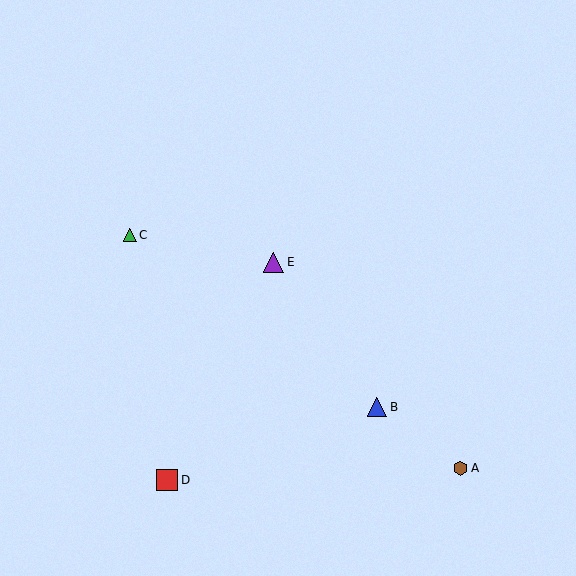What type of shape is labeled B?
Shape B is a blue triangle.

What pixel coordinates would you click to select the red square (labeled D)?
Click at (167, 480) to select the red square D.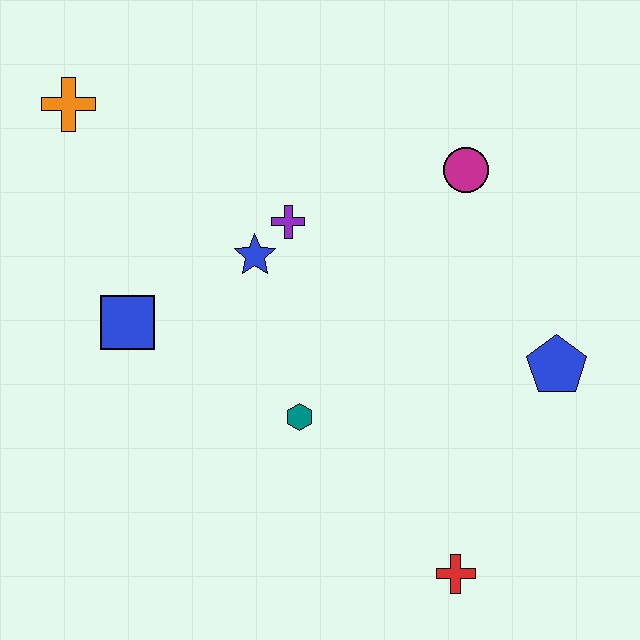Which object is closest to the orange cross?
The blue square is closest to the orange cross.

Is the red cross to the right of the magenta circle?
No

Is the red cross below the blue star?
Yes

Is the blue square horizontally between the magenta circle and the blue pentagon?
No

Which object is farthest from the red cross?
The orange cross is farthest from the red cross.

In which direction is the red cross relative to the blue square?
The red cross is to the right of the blue square.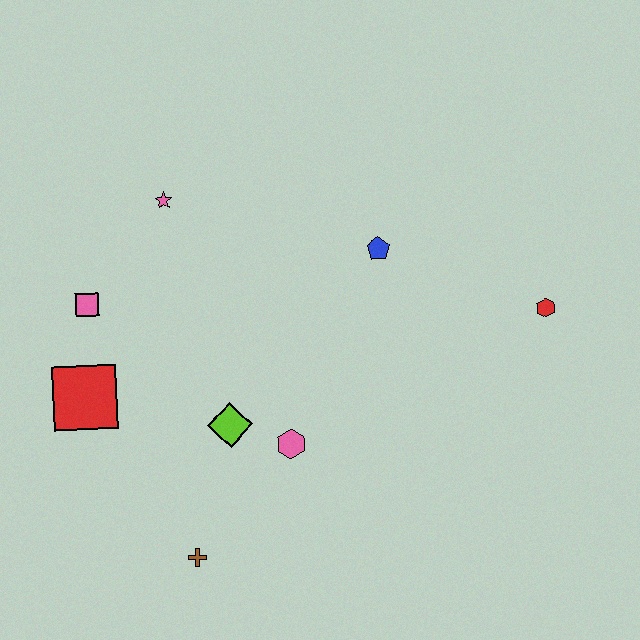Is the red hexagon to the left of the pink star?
No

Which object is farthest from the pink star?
The red hexagon is farthest from the pink star.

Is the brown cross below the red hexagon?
Yes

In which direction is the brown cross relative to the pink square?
The brown cross is below the pink square.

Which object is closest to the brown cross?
The lime diamond is closest to the brown cross.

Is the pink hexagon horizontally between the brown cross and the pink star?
No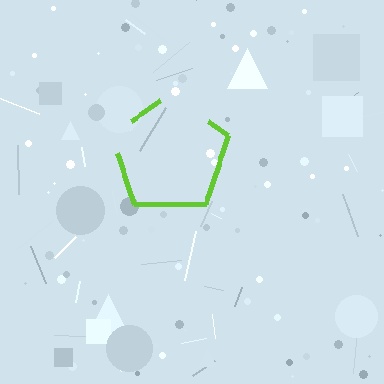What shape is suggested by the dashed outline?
The dashed outline suggests a pentagon.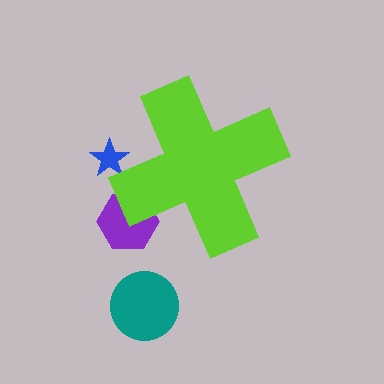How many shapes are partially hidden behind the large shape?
2 shapes are partially hidden.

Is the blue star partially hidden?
Yes, the blue star is partially hidden behind the lime cross.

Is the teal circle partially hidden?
No, the teal circle is fully visible.